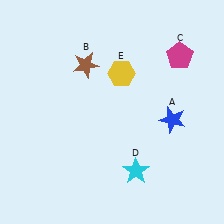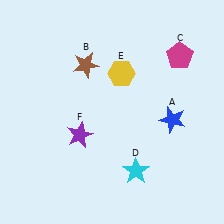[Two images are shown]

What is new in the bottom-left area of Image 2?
A purple star (F) was added in the bottom-left area of Image 2.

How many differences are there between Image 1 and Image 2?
There is 1 difference between the two images.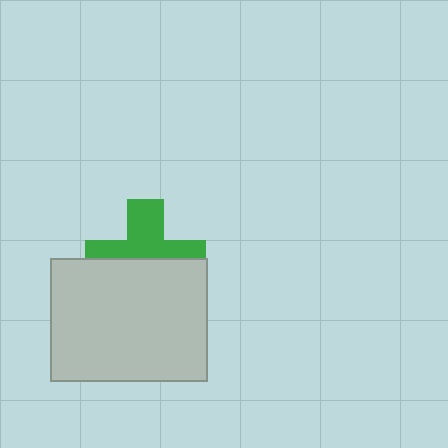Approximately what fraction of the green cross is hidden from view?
Roughly 52% of the green cross is hidden behind the light gray rectangle.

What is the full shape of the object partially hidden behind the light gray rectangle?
The partially hidden object is a green cross.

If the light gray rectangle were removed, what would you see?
You would see the complete green cross.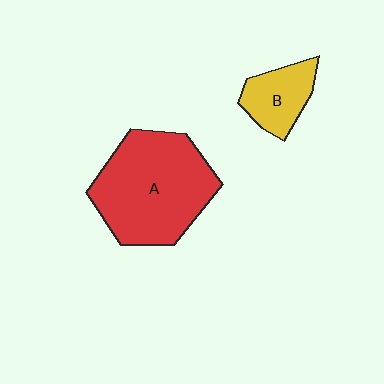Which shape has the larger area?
Shape A (red).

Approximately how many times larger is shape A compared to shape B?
Approximately 2.8 times.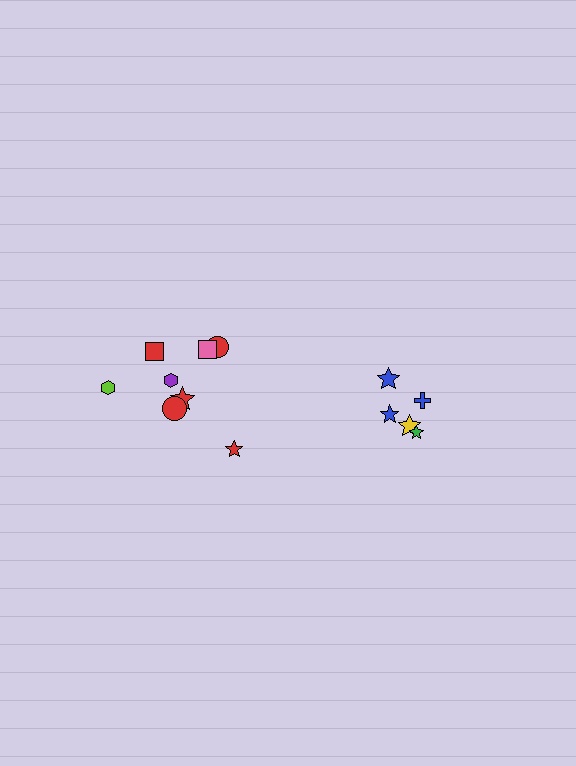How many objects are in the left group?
There are 8 objects.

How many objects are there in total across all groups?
There are 13 objects.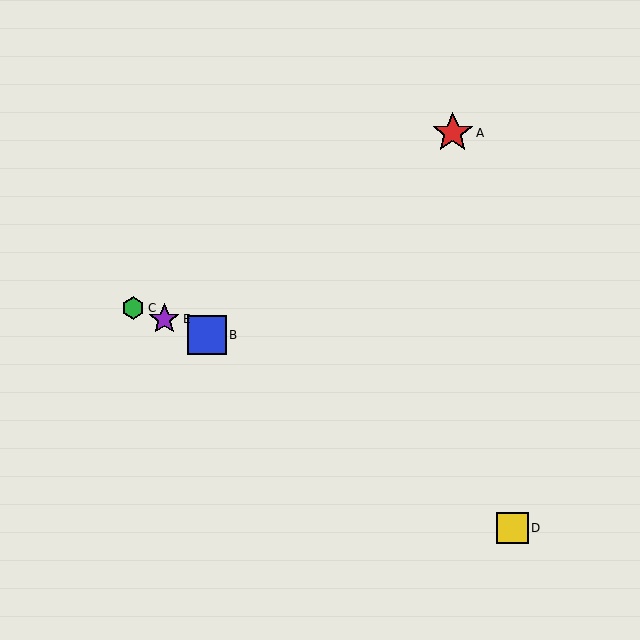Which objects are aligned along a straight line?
Objects B, C, E are aligned along a straight line.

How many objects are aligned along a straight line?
3 objects (B, C, E) are aligned along a straight line.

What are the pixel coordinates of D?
Object D is at (512, 528).